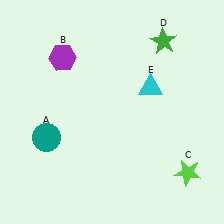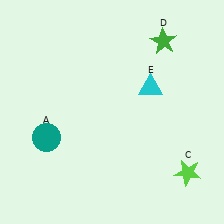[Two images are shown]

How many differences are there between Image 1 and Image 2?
There is 1 difference between the two images.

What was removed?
The purple hexagon (B) was removed in Image 2.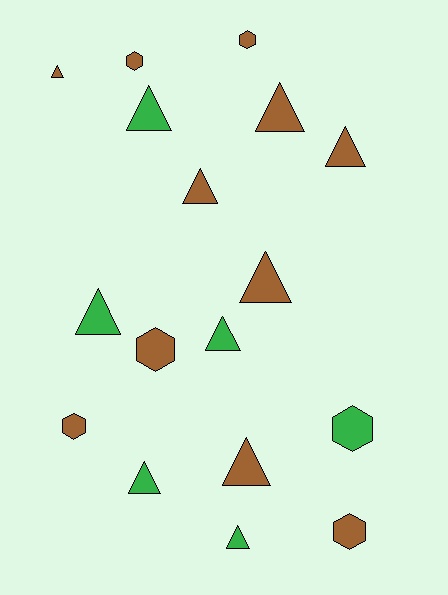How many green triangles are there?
There are 5 green triangles.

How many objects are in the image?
There are 17 objects.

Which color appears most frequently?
Brown, with 11 objects.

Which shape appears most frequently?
Triangle, with 11 objects.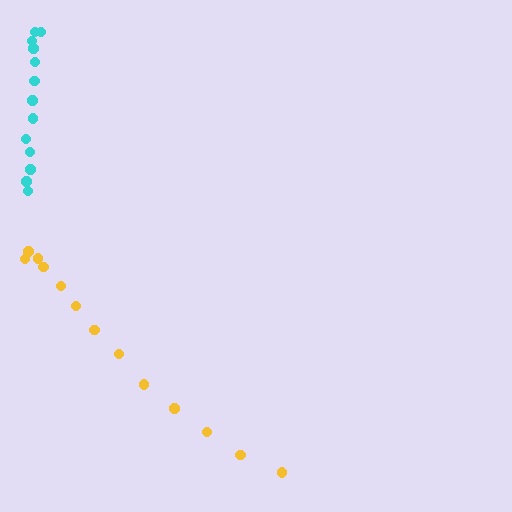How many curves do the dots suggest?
There are 2 distinct paths.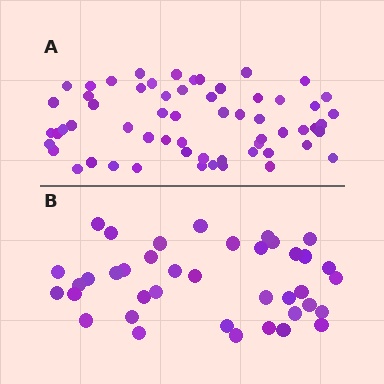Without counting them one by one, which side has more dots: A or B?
Region A (the top region) has more dots.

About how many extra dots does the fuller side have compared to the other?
Region A has approximately 20 more dots than region B.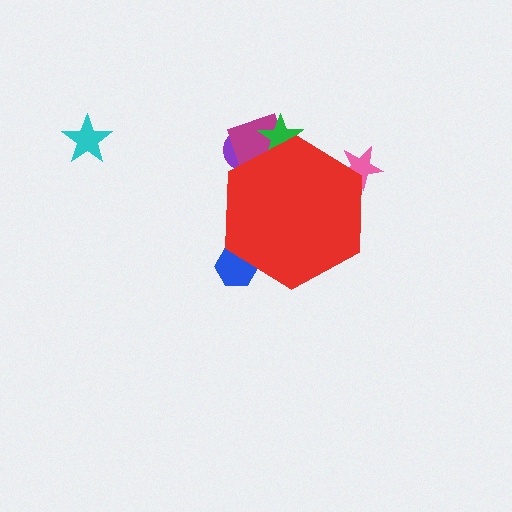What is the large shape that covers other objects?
A red hexagon.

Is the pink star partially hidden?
Yes, the pink star is partially hidden behind the red hexagon.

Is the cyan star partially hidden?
No, the cyan star is fully visible.